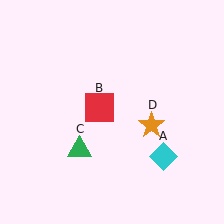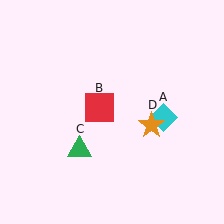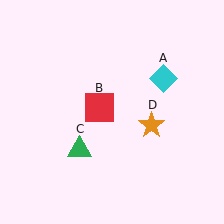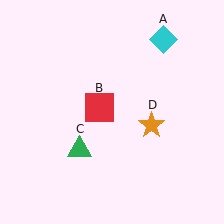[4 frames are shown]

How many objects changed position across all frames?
1 object changed position: cyan diamond (object A).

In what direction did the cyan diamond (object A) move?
The cyan diamond (object A) moved up.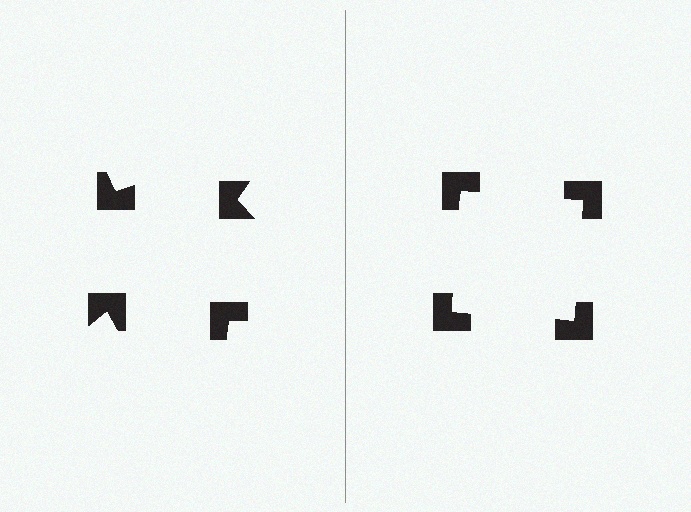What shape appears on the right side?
An illusory square.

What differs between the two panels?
The notched squares are positioned identically on both sides; only the wedge orientations differ. On the right they align to a square; on the left they are misaligned.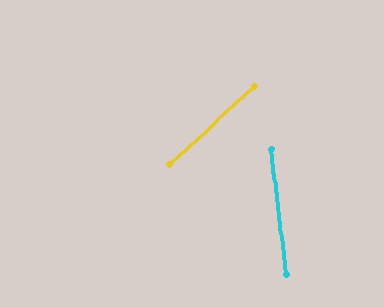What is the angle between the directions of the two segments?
Approximately 54 degrees.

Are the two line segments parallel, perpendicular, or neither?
Neither parallel nor perpendicular — they differ by about 54°.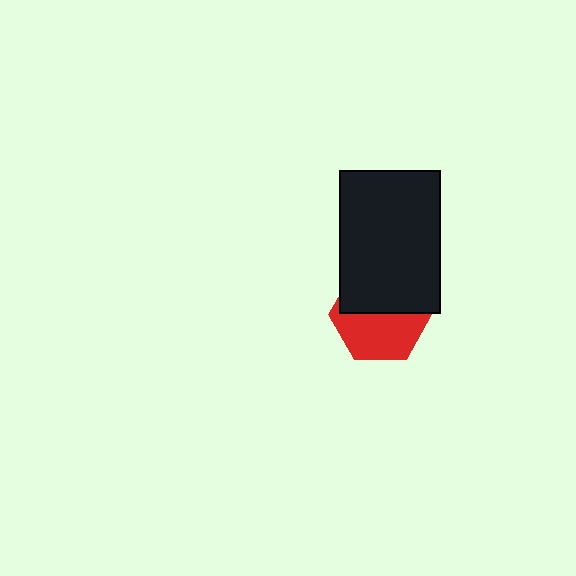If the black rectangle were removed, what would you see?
You would see the complete red hexagon.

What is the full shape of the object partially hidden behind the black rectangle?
The partially hidden object is a red hexagon.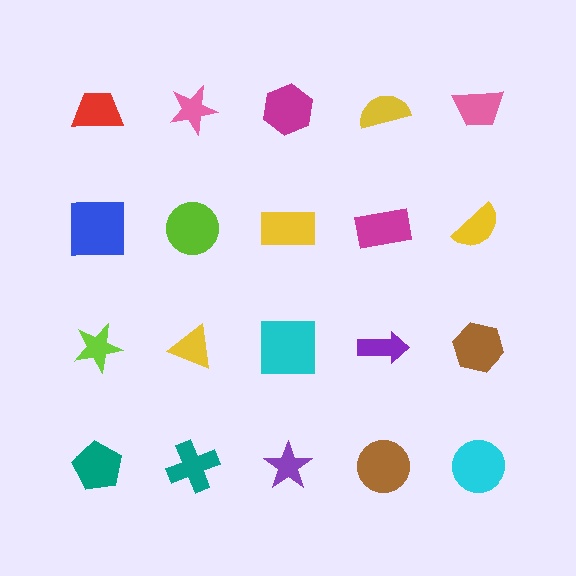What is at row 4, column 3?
A purple star.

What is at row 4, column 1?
A teal pentagon.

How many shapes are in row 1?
5 shapes.